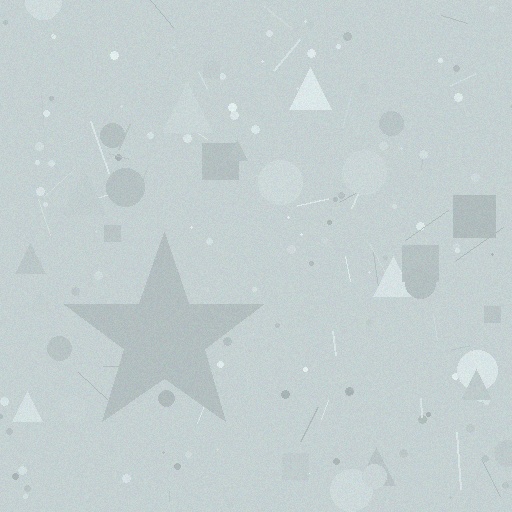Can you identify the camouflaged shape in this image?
The camouflaged shape is a star.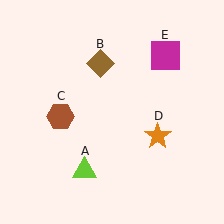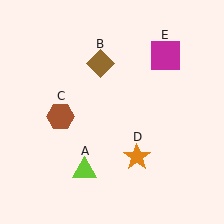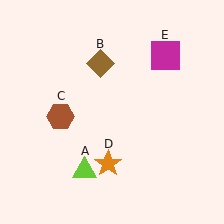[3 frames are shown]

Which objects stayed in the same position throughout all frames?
Lime triangle (object A) and brown diamond (object B) and brown hexagon (object C) and magenta square (object E) remained stationary.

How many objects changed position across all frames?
1 object changed position: orange star (object D).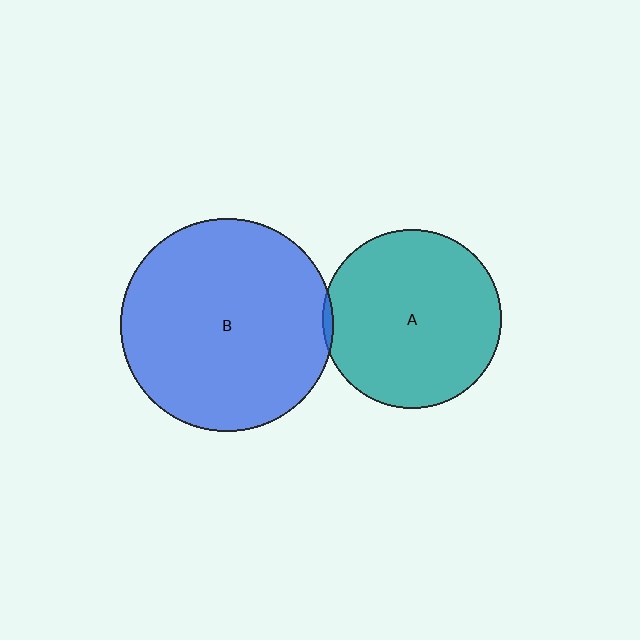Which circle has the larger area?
Circle B (blue).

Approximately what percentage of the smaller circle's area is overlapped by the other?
Approximately 5%.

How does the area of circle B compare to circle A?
Approximately 1.4 times.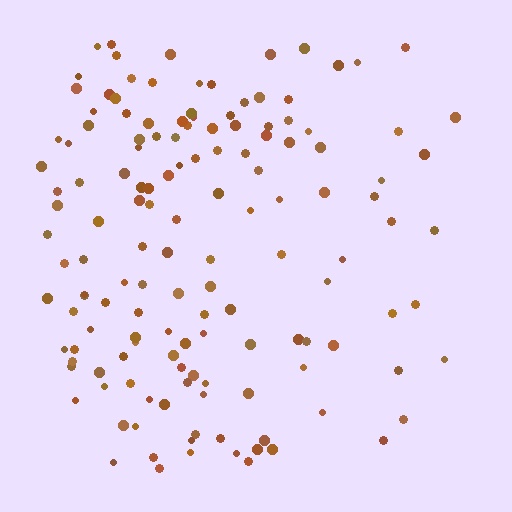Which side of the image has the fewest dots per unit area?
The right.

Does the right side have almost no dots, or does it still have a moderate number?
Still a moderate number, just noticeably fewer than the left.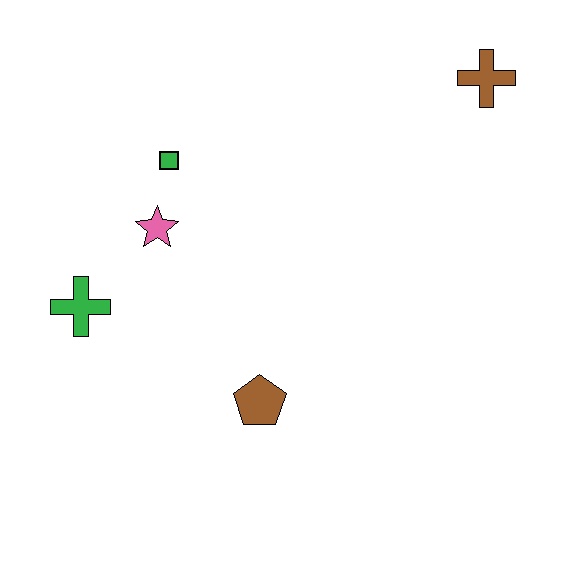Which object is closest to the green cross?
The pink star is closest to the green cross.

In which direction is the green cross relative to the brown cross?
The green cross is to the left of the brown cross.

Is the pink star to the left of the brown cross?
Yes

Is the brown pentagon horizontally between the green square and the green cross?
No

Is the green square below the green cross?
No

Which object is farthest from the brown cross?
The green cross is farthest from the brown cross.